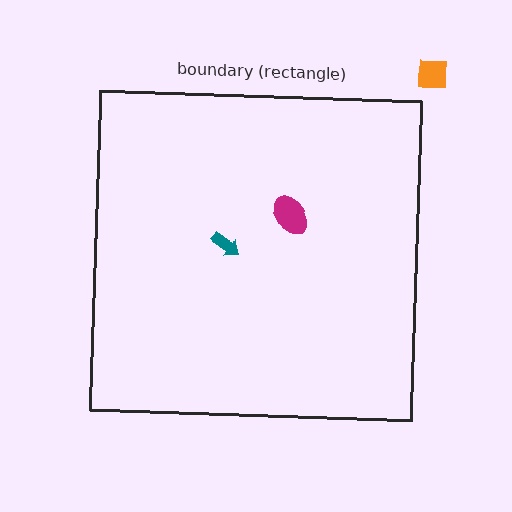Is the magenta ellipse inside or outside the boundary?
Inside.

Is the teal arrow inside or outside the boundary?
Inside.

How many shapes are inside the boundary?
2 inside, 1 outside.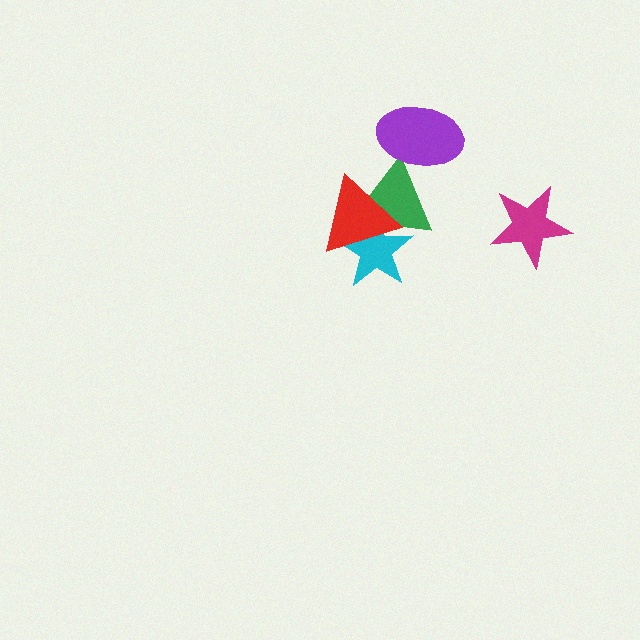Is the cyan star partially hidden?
Yes, it is partially covered by another shape.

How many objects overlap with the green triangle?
3 objects overlap with the green triangle.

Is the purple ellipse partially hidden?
No, no other shape covers it.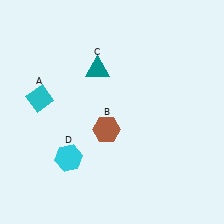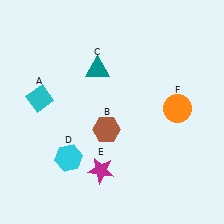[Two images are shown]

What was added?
A magenta star (E), an orange circle (F) were added in Image 2.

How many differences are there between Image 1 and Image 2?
There are 2 differences between the two images.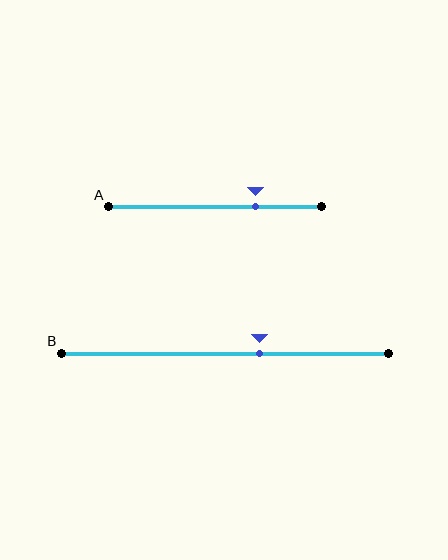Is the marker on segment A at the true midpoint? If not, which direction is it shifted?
No, the marker on segment A is shifted to the right by about 19% of the segment length.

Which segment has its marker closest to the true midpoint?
Segment B has its marker closest to the true midpoint.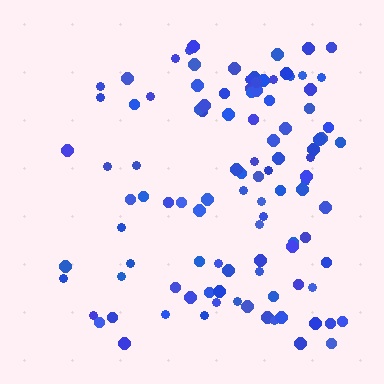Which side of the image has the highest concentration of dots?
The right.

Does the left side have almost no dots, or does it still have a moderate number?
Still a moderate number, just noticeably fewer than the right.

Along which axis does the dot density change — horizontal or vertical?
Horizontal.